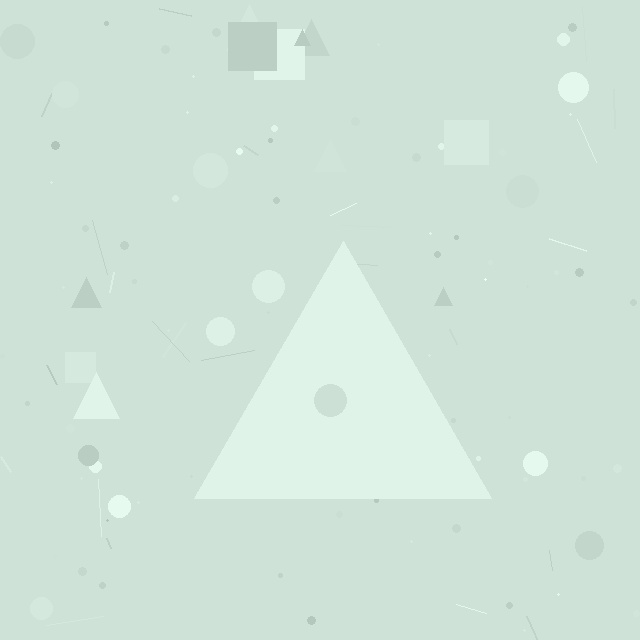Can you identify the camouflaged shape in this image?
The camouflaged shape is a triangle.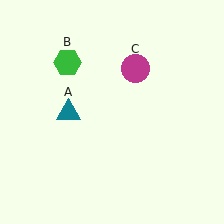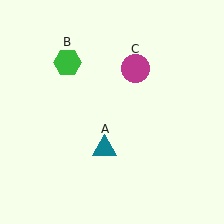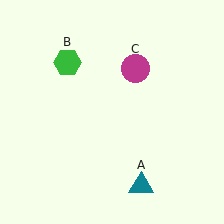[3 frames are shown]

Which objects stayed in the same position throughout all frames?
Green hexagon (object B) and magenta circle (object C) remained stationary.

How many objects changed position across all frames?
1 object changed position: teal triangle (object A).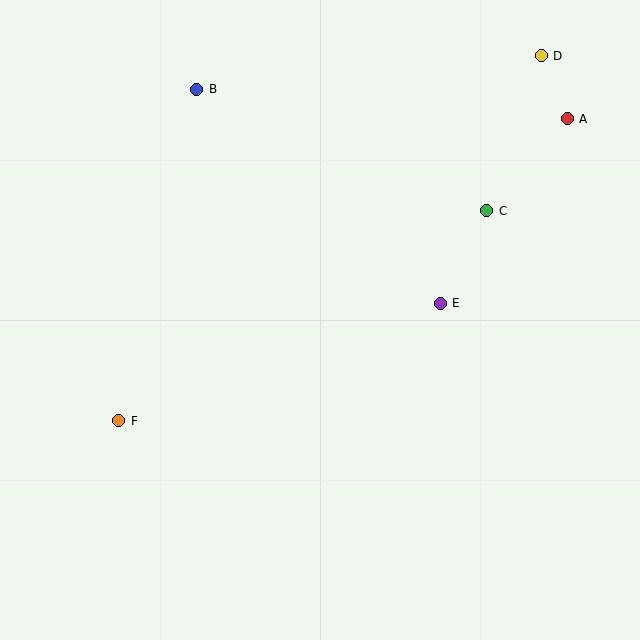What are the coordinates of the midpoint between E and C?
The midpoint between E and C is at (463, 257).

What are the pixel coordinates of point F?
Point F is at (119, 421).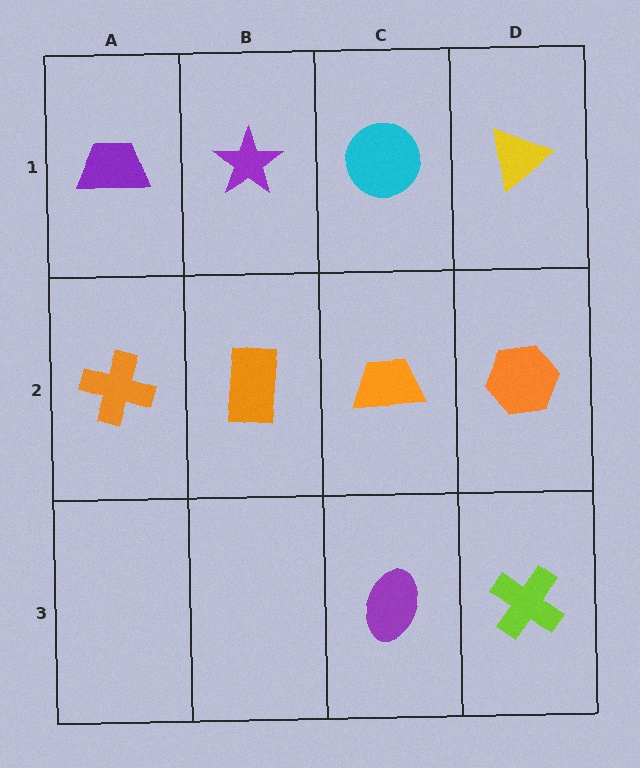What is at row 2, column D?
An orange hexagon.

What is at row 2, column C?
An orange trapezoid.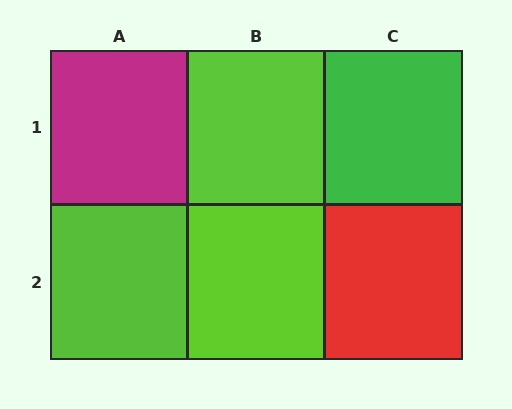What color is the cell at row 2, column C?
Red.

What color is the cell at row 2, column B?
Lime.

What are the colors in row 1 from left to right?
Magenta, lime, green.